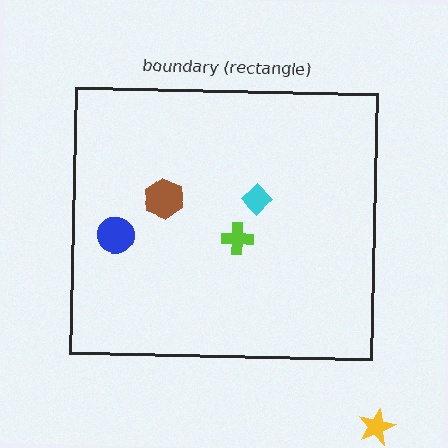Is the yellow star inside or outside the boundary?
Outside.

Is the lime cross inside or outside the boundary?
Inside.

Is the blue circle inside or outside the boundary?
Inside.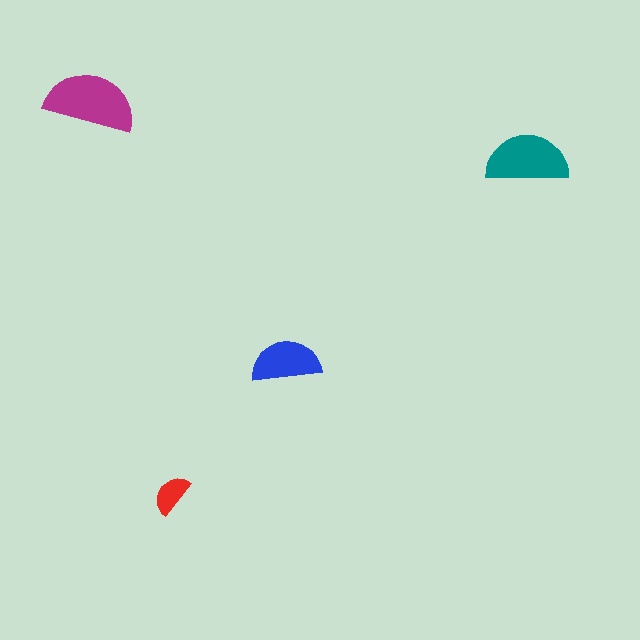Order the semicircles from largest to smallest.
the magenta one, the teal one, the blue one, the red one.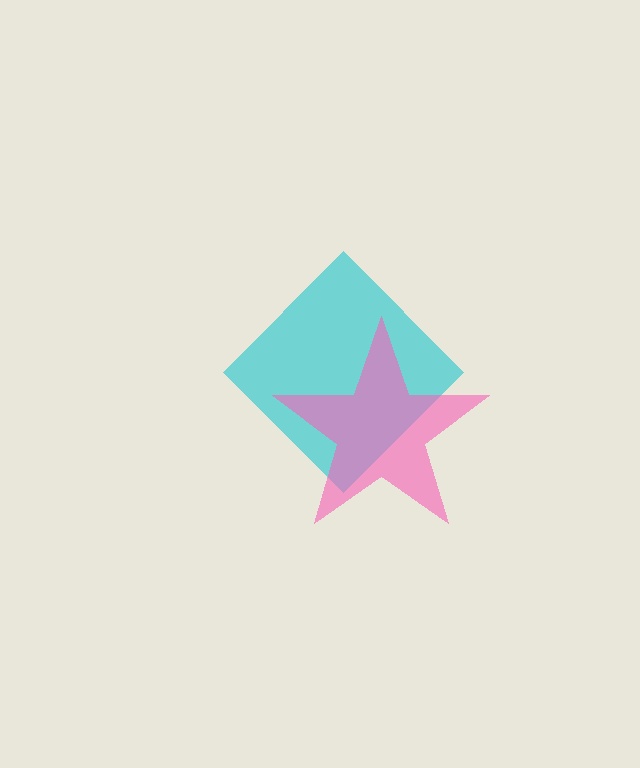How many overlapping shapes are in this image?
There are 2 overlapping shapes in the image.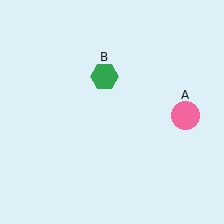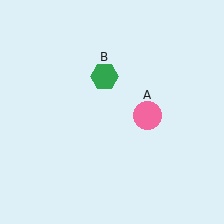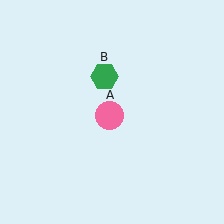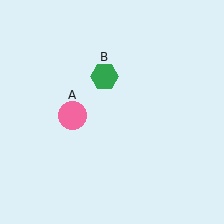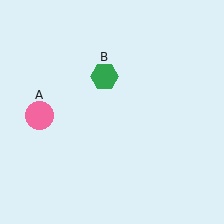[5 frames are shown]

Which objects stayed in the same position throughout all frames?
Green hexagon (object B) remained stationary.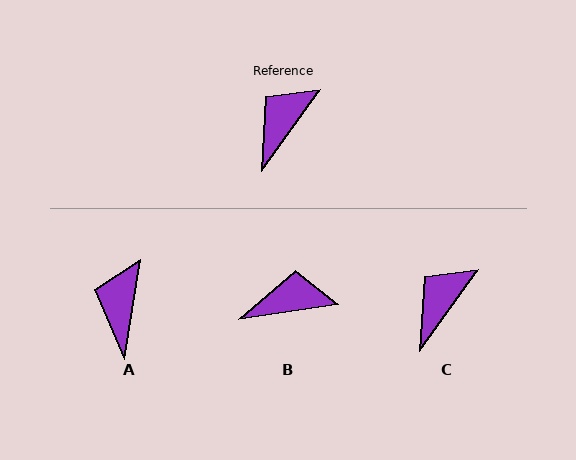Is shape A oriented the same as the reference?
No, it is off by about 26 degrees.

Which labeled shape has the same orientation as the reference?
C.